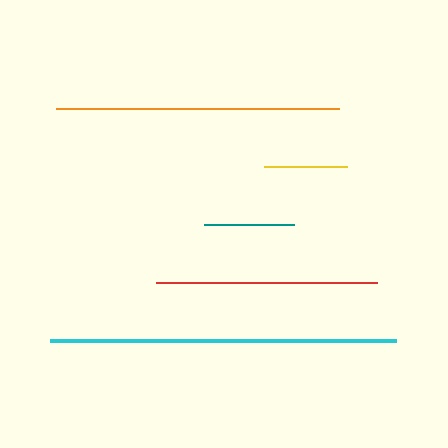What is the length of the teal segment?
The teal segment is approximately 91 pixels long.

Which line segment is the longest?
The cyan line is the longest at approximately 346 pixels.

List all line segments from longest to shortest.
From longest to shortest: cyan, orange, red, teal, yellow.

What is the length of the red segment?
The red segment is approximately 222 pixels long.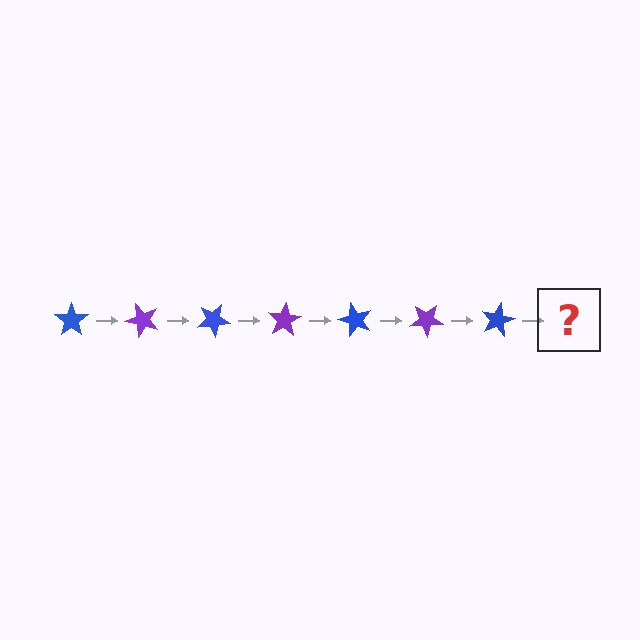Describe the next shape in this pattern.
It should be a purple star, rotated 350 degrees from the start.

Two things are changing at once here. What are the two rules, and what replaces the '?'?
The two rules are that it rotates 50 degrees each step and the color cycles through blue and purple. The '?' should be a purple star, rotated 350 degrees from the start.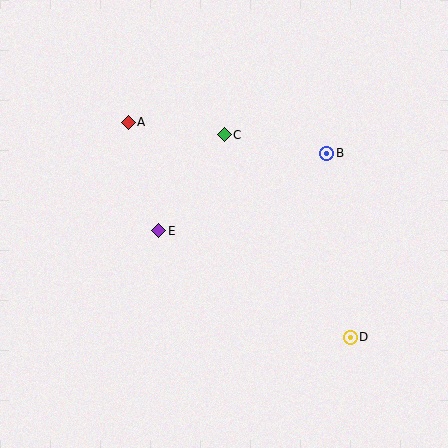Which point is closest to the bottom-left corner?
Point E is closest to the bottom-left corner.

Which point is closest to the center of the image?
Point E at (159, 231) is closest to the center.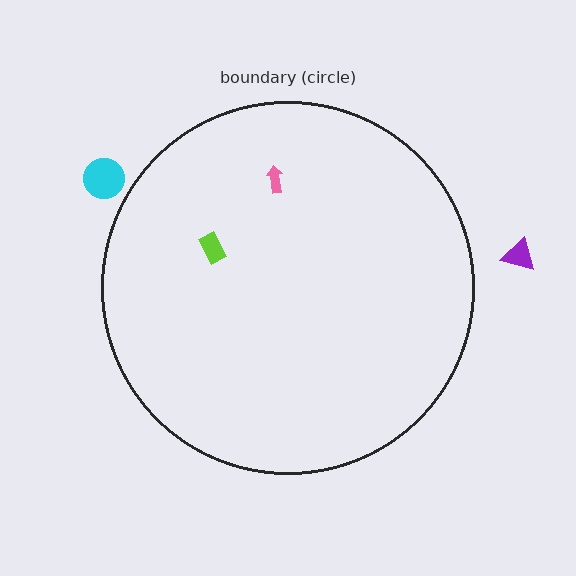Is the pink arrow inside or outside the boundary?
Inside.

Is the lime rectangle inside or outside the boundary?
Inside.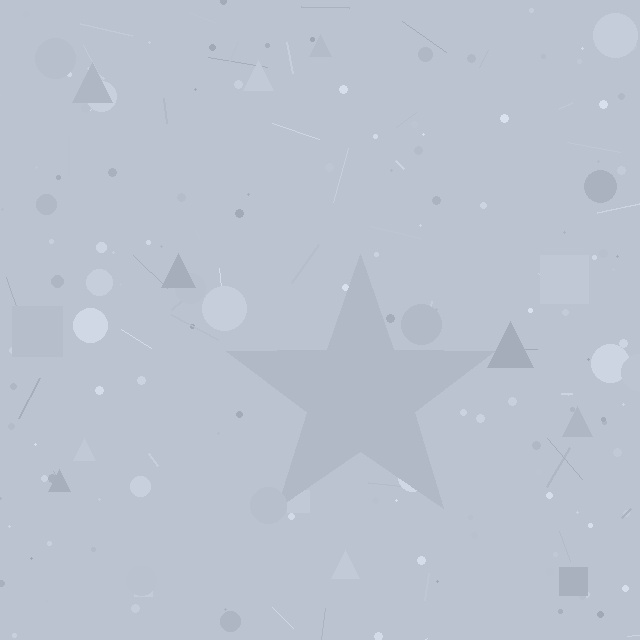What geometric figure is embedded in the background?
A star is embedded in the background.